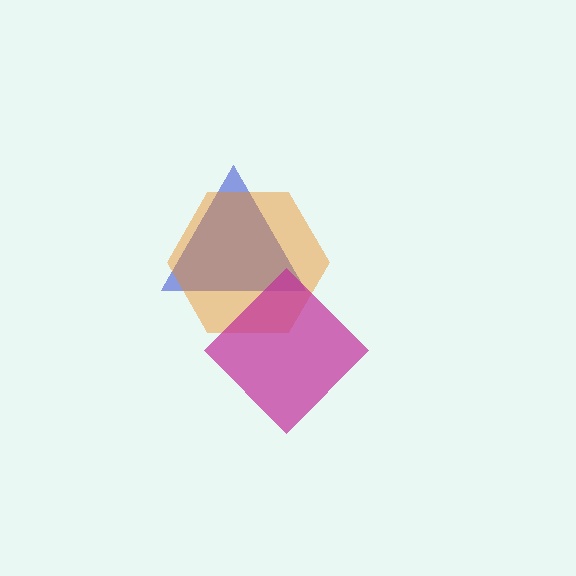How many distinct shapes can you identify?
There are 3 distinct shapes: a blue triangle, an orange hexagon, a magenta diamond.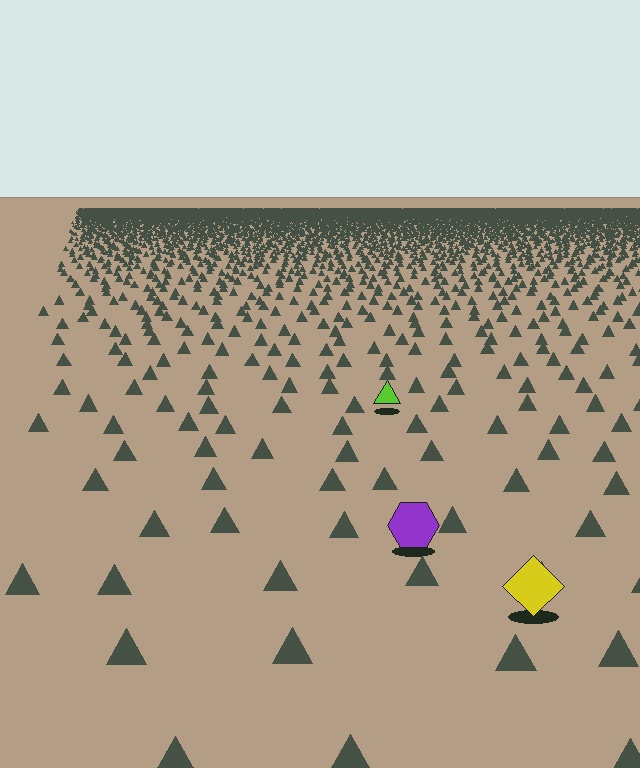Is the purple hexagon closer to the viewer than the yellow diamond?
No. The yellow diamond is closer — you can tell from the texture gradient: the ground texture is coarser near it.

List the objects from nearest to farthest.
From nearest to farthest: the yellow diamond, the purple hexagon, the lime triangle.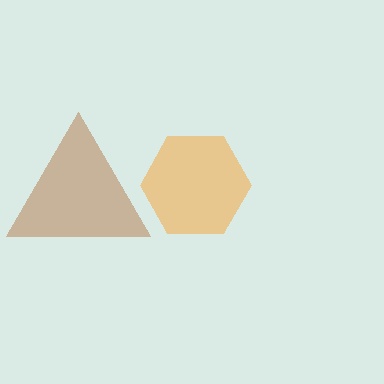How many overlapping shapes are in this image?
There are 2 overlapping shapes in the image.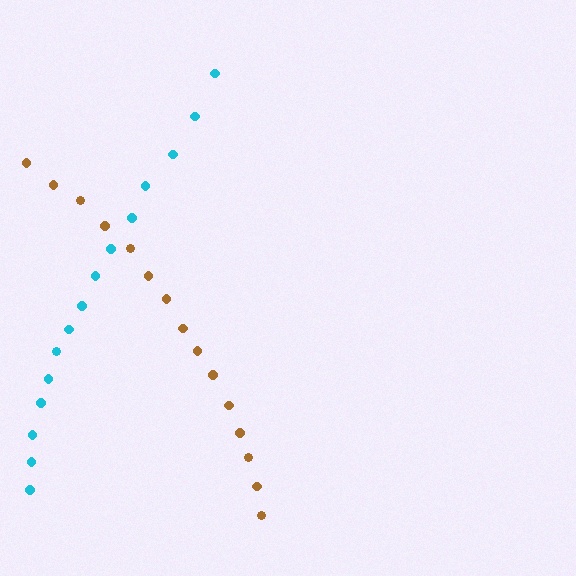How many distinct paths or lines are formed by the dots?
There are 2 distinct paths.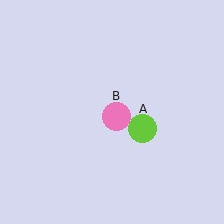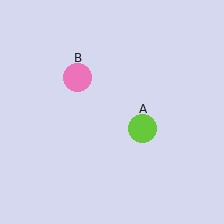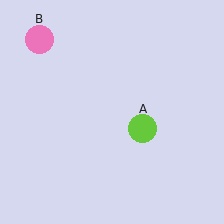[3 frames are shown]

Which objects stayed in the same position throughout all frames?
Lime circle (object A) remained stationary.